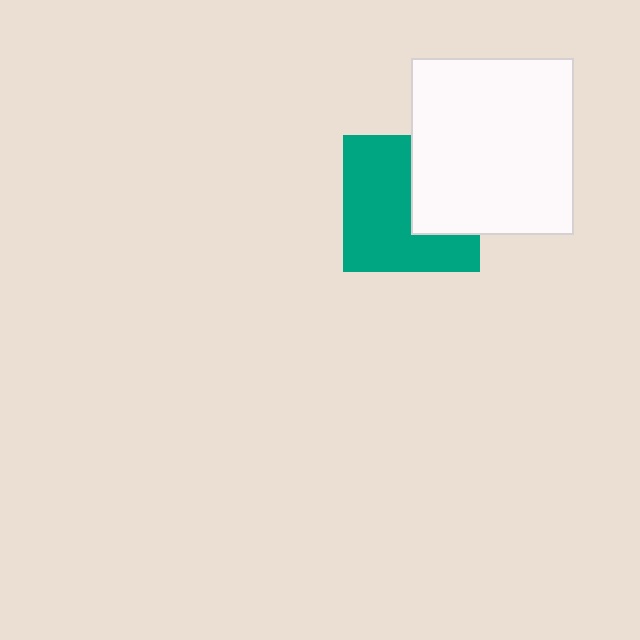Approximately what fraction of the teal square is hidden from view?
Roughly 37% of the teal square is hidden behind the white rectangle.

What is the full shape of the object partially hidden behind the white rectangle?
The partially hidden object is a teal square.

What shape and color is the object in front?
The object in front is a white rectangle.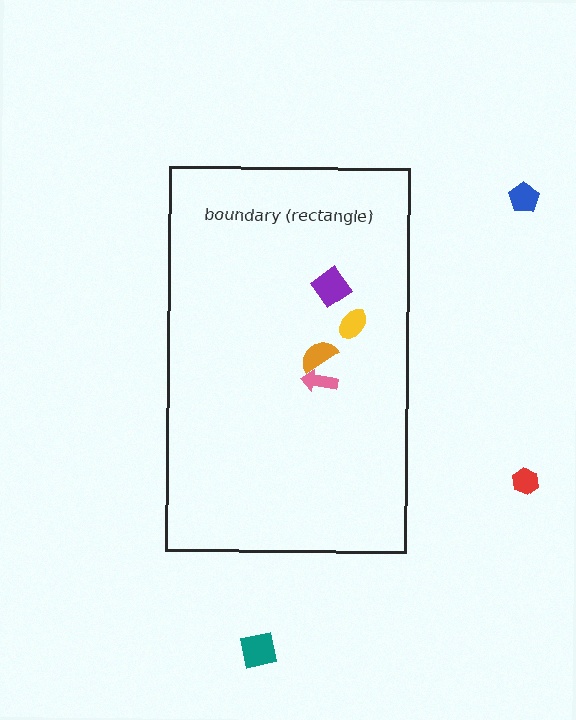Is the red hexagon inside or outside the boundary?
Outside.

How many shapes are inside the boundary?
4 inside, 3 outside.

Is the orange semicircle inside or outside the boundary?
Inside.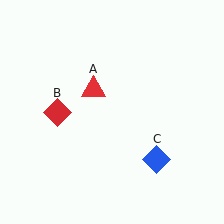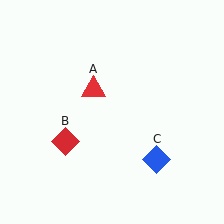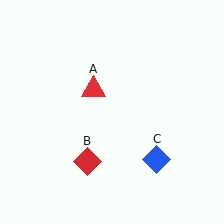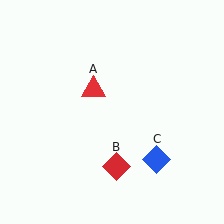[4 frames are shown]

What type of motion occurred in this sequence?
The red diamond (object B) rotated counterclockwise around the center of the scene.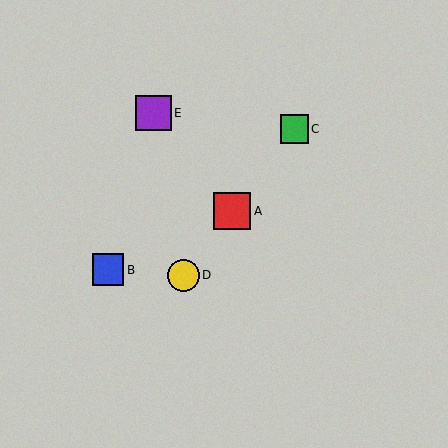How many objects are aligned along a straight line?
3 objects (A, C, D) are aligned along a straight line.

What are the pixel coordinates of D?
Object D is at (183, 275).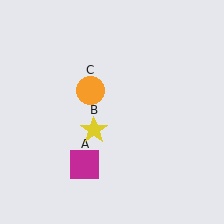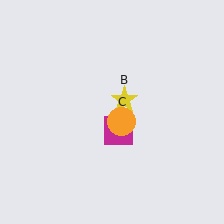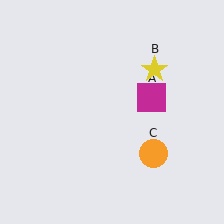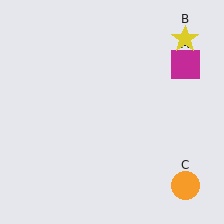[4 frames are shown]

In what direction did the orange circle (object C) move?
The orange circle (object C) moved down and to the right.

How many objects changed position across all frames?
3 objects changed position: magenta square (object A), yellow star (object B), orange circle (object C).